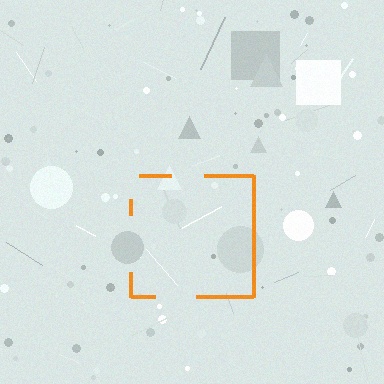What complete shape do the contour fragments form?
The contour fragments form a square.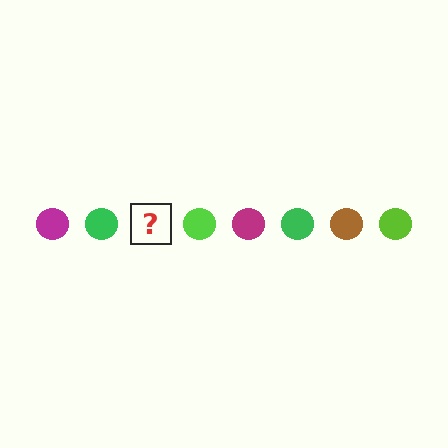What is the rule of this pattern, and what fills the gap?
The rule is that the pattern cycles through magenta, green, brown, lime circles. The gap should be filled with a brown circle.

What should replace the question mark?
The question mark should be replaced with a brown circle.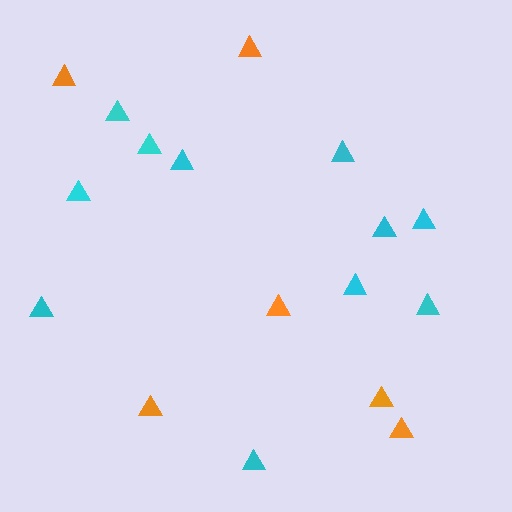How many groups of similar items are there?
There are 2 groups: one group of orange triangles (6) and one group of cyan triangles (11).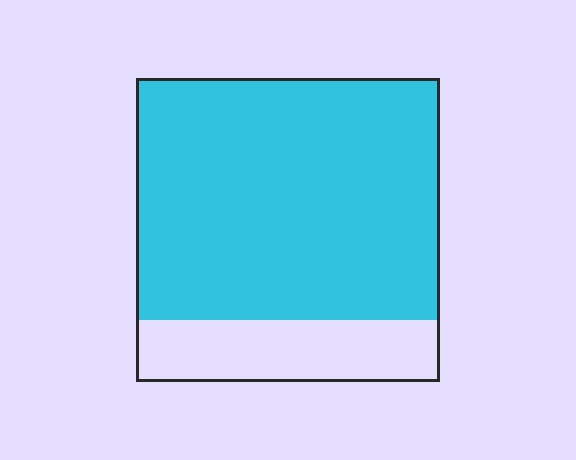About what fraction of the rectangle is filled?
About four fifths (4/5).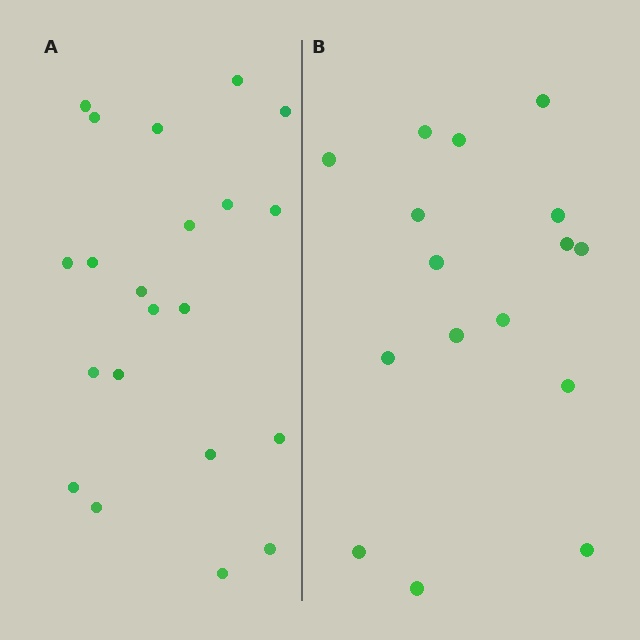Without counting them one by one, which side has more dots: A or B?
Region A (the left region) has more dots.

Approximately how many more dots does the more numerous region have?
Region A has about 5 more dots than region B.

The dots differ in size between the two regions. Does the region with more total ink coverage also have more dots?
No. Region B has more total ink coverage because its dots are larger, but region A actually contains more individual dots. Total area can be misleading — the number of items is what matters here.